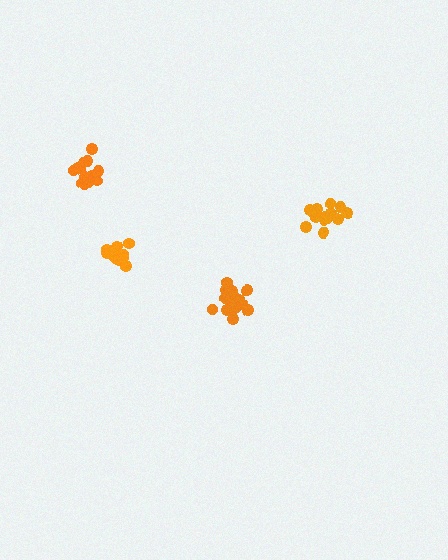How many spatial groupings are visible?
There are 4 spatial groupings.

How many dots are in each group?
Group 1: 14 dots, Group 2: 14 dots, Group 3: 18 dots, Group 4: 15 dots (61 total).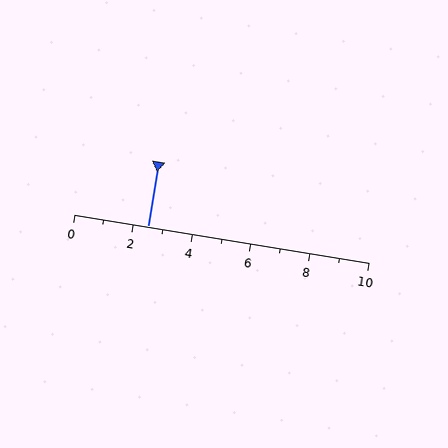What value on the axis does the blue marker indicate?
The marker indicates approximately 2.5.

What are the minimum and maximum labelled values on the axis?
The axis runs from 0 to 10.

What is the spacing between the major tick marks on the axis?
The major ticks are spaced 2 apart.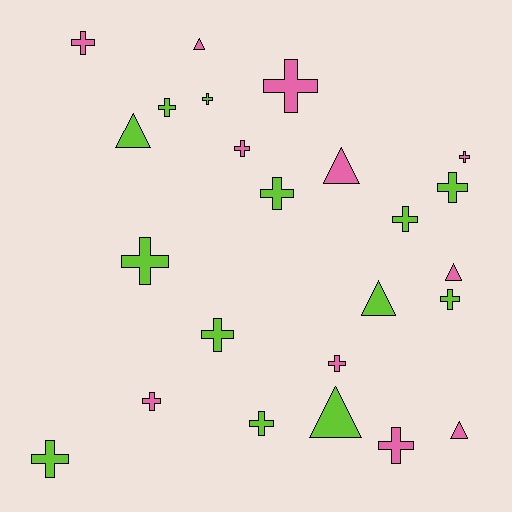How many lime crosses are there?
There are 10 lime crosses.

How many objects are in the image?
There are 24 objects.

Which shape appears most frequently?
Cross, with 17 objects.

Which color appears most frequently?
Lime, with 13 objects.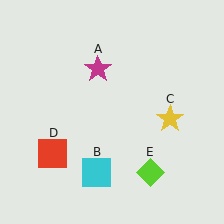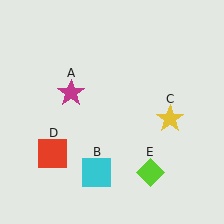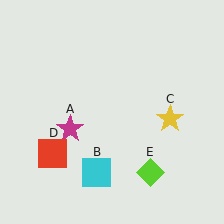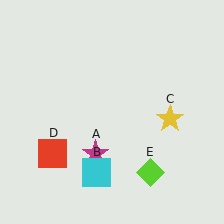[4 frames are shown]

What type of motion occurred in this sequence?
The magenta star (object A) rotated counterclockwise around the center of the scene.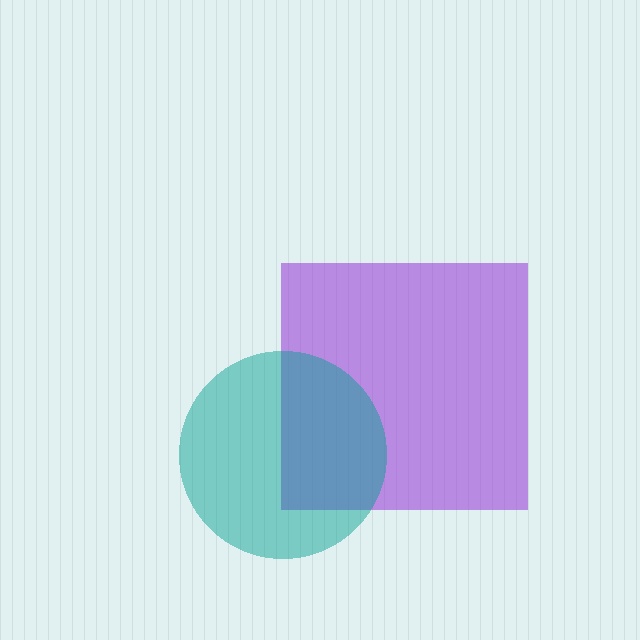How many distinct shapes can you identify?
There are 2 distinct shapes: a purple square, a teal circle.